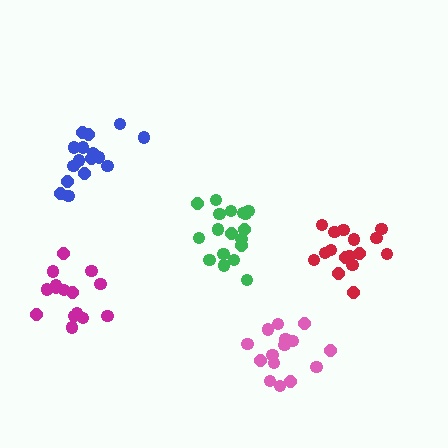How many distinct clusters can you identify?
There are 5 distinct clusters.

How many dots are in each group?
Group 1: 15 dots, Group 2: 16 dots, Group 3: 17 dots, Group 4: 18 dots, Group 5: 15 dots (81 total).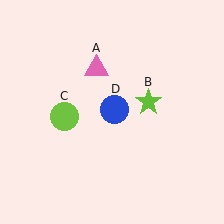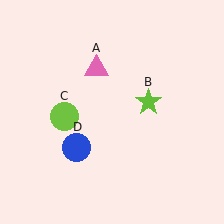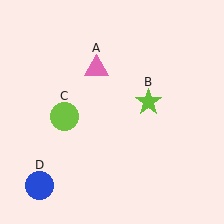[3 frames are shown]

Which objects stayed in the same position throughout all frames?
Pink triangle (object A) and lime star (object B) and lime circle (object C) remained stationary.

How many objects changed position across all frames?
1 object changed position: blue circle (object D).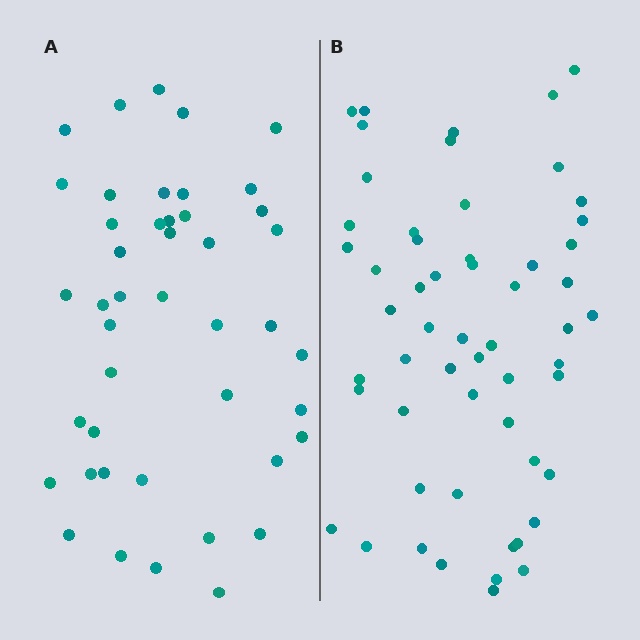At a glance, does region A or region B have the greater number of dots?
Region B (the right region) has more dots.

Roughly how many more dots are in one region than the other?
Region B has roughly 12 or so more dots than region A.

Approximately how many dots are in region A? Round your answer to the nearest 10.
About 40 dots. (The exact count is 44, which rounds to 40.)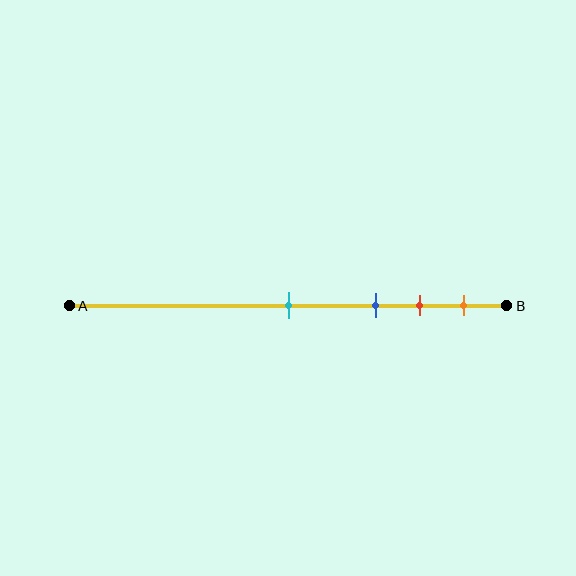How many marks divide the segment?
There are 4 marks dividing the segment.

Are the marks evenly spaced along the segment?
No, the marks are not evenly spaced.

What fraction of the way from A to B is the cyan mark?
The cyan mark is approximately 50% (0.5) of the way from A to B.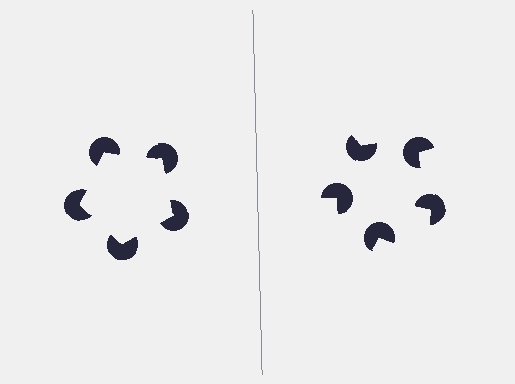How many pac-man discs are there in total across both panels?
10 — 5 on each side.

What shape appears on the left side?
An illusory pentagon.